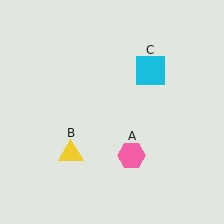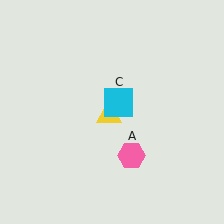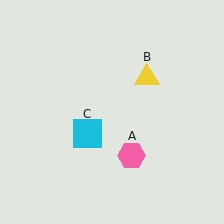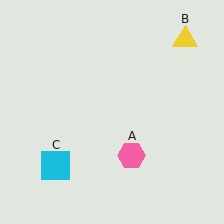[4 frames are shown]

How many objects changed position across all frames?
2 objects changed position: yellow triangle (object B), cyan square (object C).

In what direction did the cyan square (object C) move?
The cyan square (object C) moved down and to the left.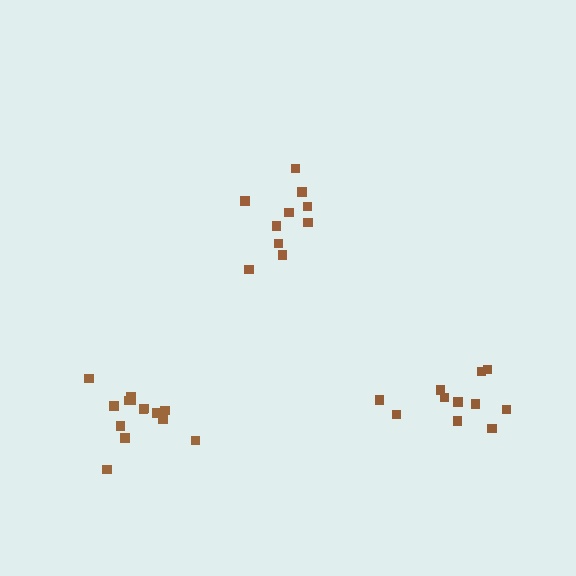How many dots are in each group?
Group 1: 11 dots, Group 2: 10 dots, Group 3: 14 dots (35 total).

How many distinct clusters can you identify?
There are 3 distinct clusters.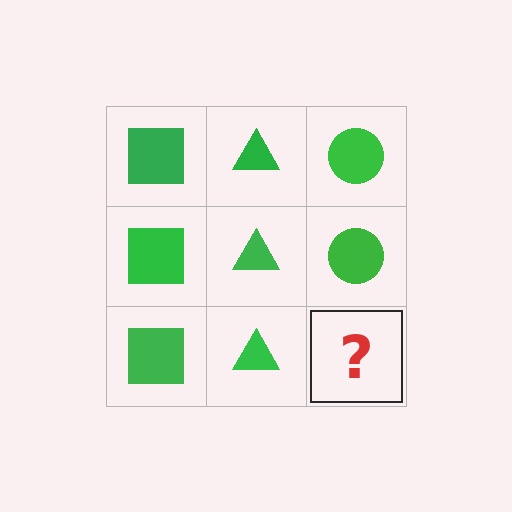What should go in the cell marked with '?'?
The missing cell should contain a green circle.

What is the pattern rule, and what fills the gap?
The rule is that each column has a consistent shape. The gap should be filled with a green circle.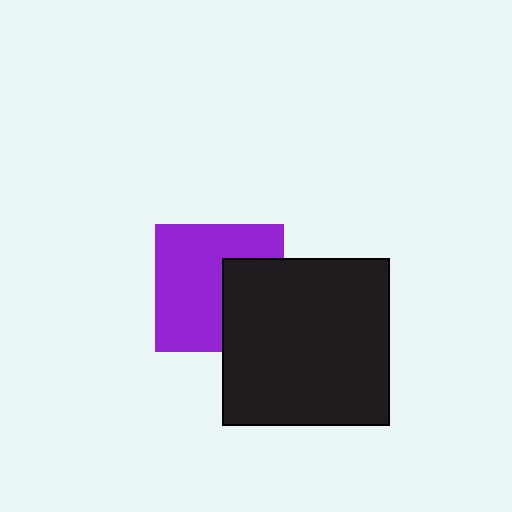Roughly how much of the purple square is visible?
About half of it is visible (roughly 64%).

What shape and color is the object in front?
The object in front is a black square.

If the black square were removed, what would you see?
You would see the complete purple square.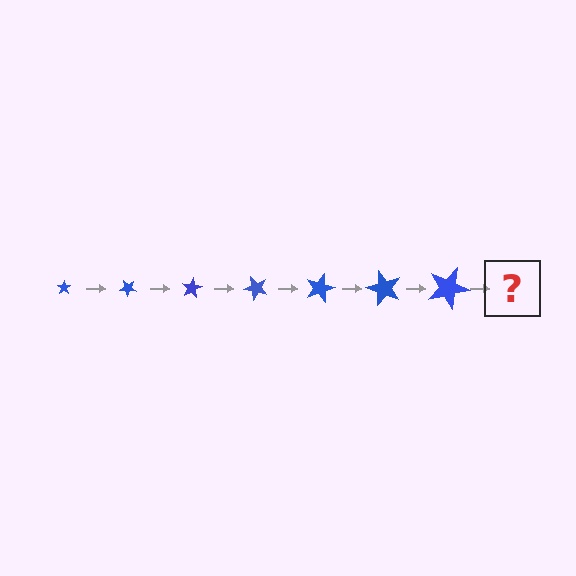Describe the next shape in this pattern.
It should be a star, larger than the previous one and rotated 280 degrees from the start.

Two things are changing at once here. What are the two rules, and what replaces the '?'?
The two rules are that the star grows larger each step and it rotates 40 degrees each step. The '?' should be a star, larger than the previous one and rotated 280 degrees from the start.